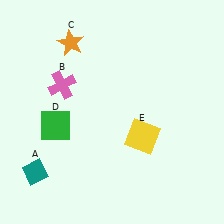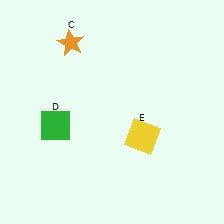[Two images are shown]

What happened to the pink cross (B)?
The pink cross (B) was removed in Image 2. It was in the top-left area of Image 1.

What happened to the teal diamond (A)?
The teal diamond (A) was removed in Image 2. It was in the bottom-left area of Image 1.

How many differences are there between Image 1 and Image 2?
There are 2 differences between the two images.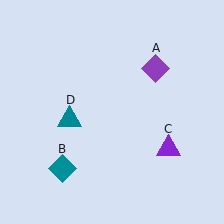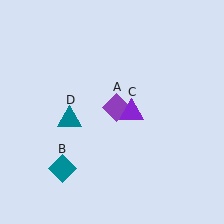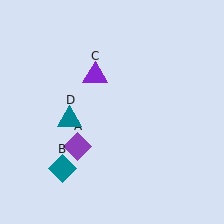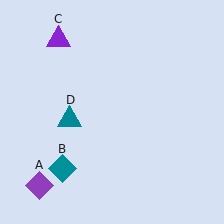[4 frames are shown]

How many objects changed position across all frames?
2 objects changed position: purple diamond (object A), purple triangle (object C).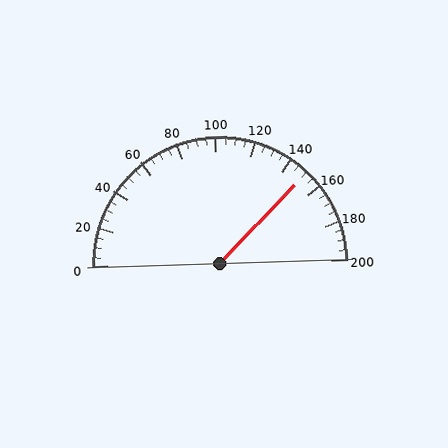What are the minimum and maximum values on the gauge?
The gauge ranges from 0 to 200.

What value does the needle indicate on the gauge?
The needle indicates approximately 150.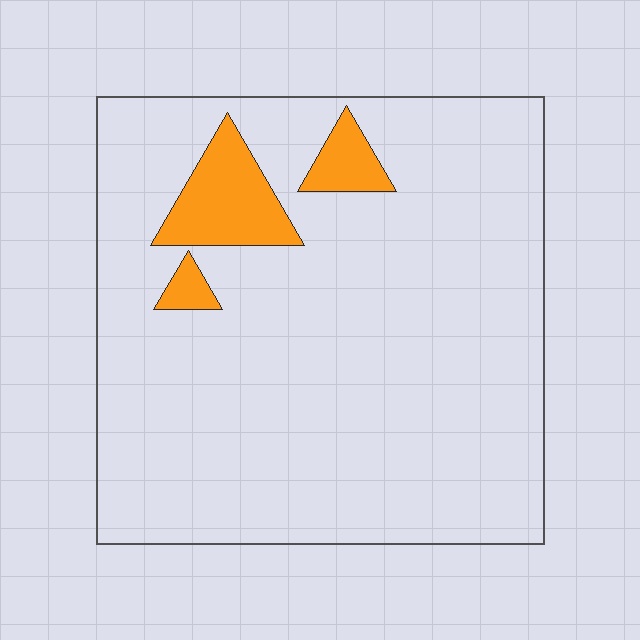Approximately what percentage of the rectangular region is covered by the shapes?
Approximately 10%.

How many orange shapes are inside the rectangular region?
3.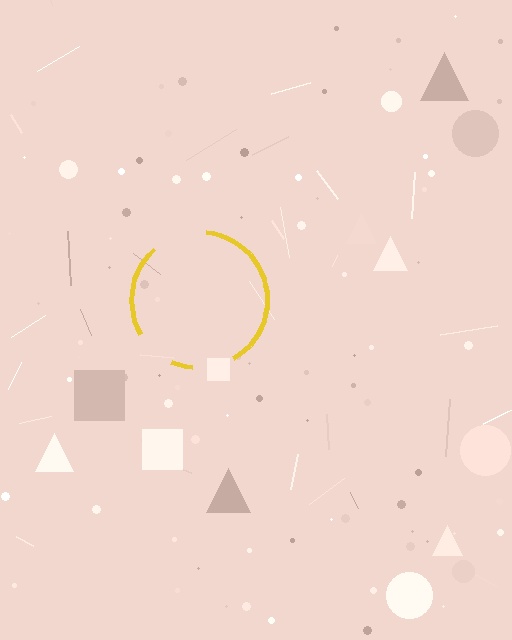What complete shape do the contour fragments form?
The contour fragments form a circle.